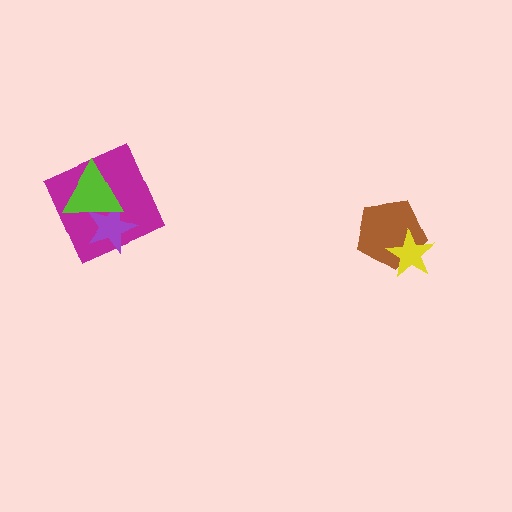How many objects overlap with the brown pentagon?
1 object overlaps with the brown pentagon.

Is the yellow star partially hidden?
No, no other shape covers it.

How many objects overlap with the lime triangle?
2 objects overlap with the lime triangle.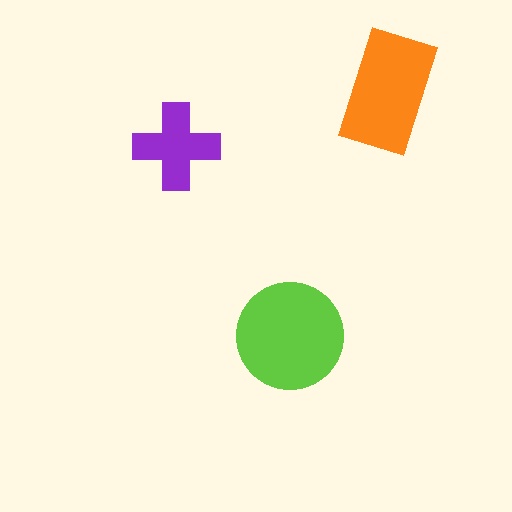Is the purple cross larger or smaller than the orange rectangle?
Smaller.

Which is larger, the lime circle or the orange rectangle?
The lime circle.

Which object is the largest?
The lime circle.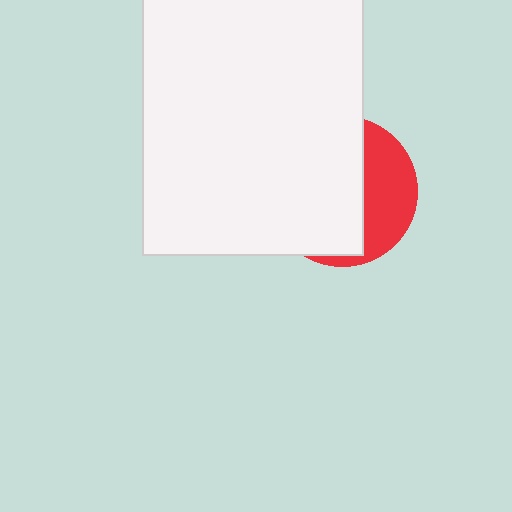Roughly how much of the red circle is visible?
A small part of it is visible (roughly 35%).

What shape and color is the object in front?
The object in front is a white rectangle.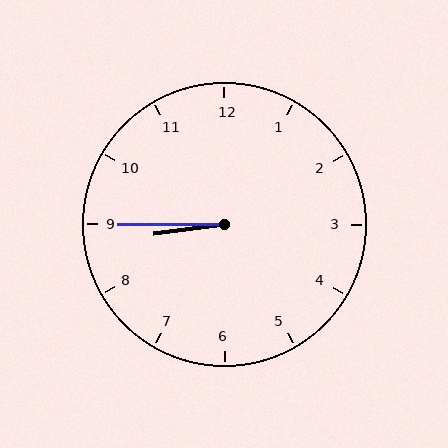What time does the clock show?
8:45.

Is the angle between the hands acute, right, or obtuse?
It is acute.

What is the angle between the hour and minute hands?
Approximately 8 degrees.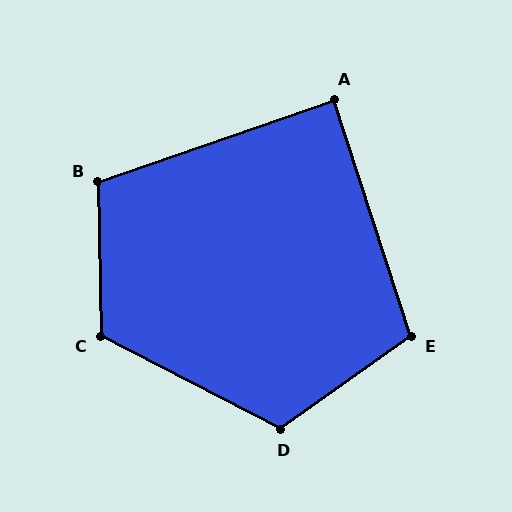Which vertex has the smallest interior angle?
A, at approximately 89 degrees.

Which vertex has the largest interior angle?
C, at approximately 118 degrees.